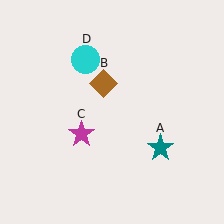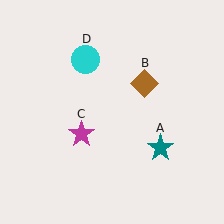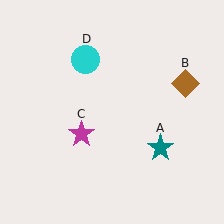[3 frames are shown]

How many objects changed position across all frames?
1 object changed position: brown diamond (object B).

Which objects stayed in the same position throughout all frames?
Teal star (object A) and magenta star (object C) and cyan circle (object D) remained stationary.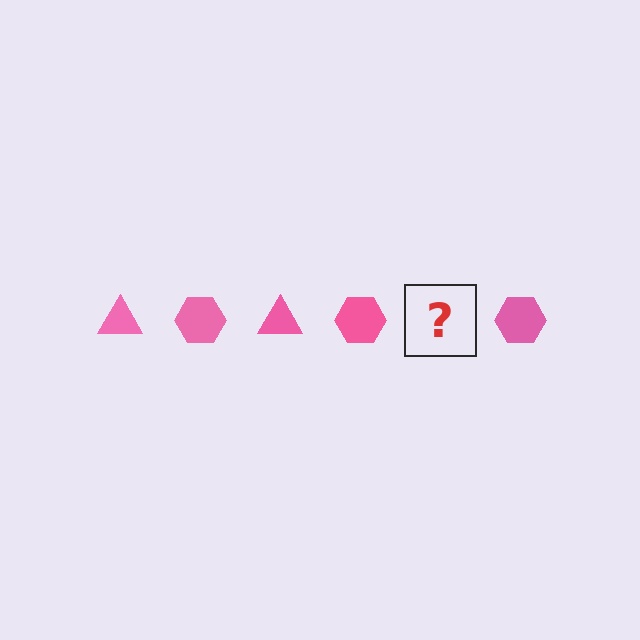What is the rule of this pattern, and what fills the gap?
The rule is that the pattern cycles through triangle, hexagon shapes in pink. The gap should be filled with a pink triangle.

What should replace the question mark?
The question mark should be replaced with a pink triangle.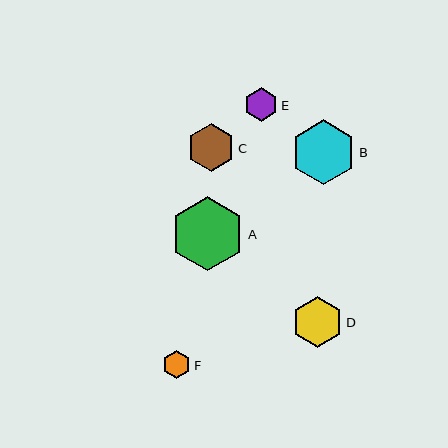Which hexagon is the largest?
Hexagon A is the largest with a size of approximately 74 pixels.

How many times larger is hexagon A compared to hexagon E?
Hexagon A is approximately 2.2 times the size of hexagon E.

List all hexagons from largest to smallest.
From largest to smallest: A, B, D, C, E, F.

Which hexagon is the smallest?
Hexagon F is the smallest with a size of approximately 28 pixels.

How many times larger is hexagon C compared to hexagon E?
Hexagon C is approximately 1.4 times the size of hexagon E.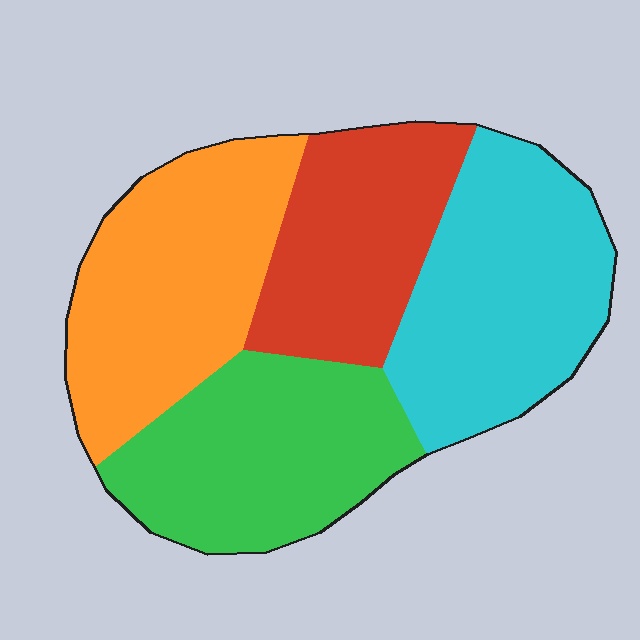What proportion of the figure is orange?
Orange takes up about one quarter (1/4) of the figure.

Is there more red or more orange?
Orange.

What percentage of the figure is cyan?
Cyan covers roughly 25% of the figure.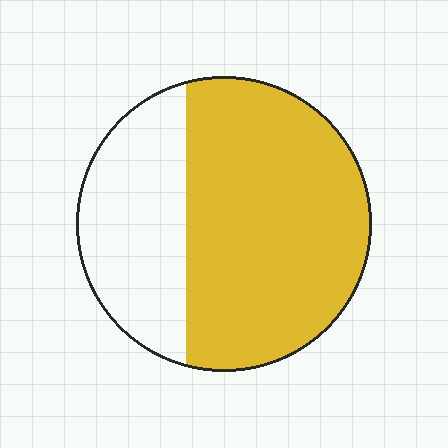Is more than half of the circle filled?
Yes.